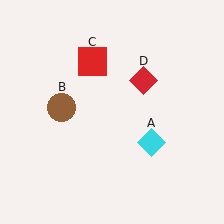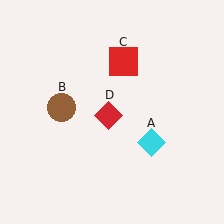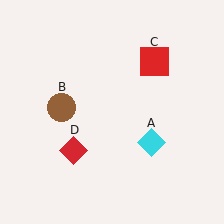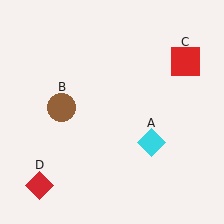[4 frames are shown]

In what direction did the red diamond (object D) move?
The red diamond (object D) moved down and to the left.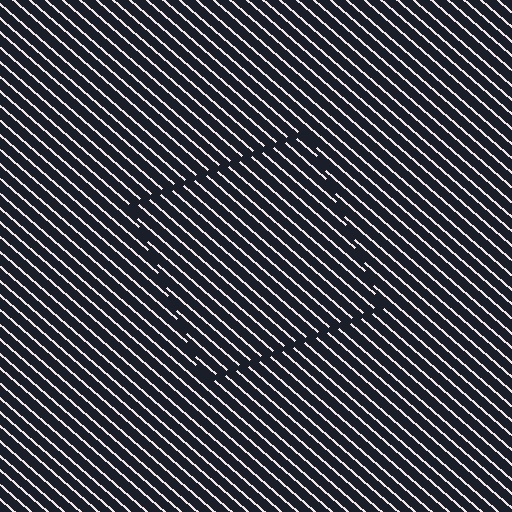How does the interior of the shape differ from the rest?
The interior of the shape contains the same grating, shifted by half a period — the contour is defined by the phase discontinuity where line-ends from the inner and outer gratings abut.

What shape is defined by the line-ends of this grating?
An illusory square. The interior of the shape contains the same grating, shifted by half a period — the contour is defined by the phase discontinuity where line-ends from the inner and outer gratings abut.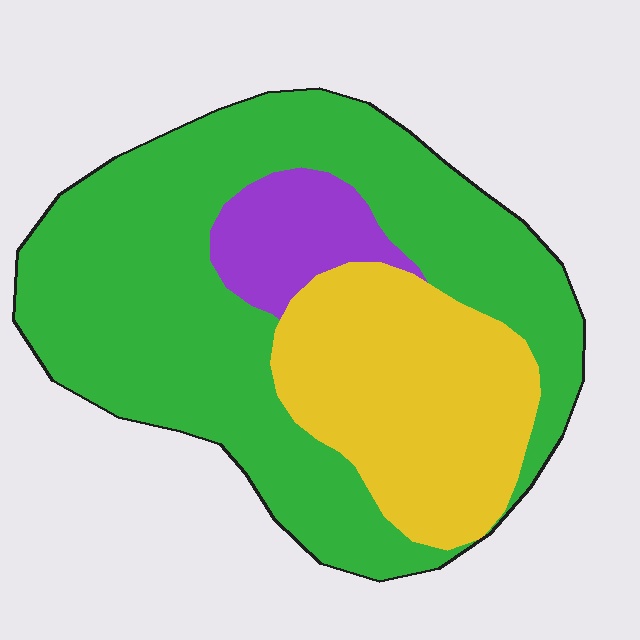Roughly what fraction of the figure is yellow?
Yellow takes up about one quarter (1/4) of the figure.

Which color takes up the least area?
Purple, at roughly 10%.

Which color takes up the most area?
Green, at roughly 60%.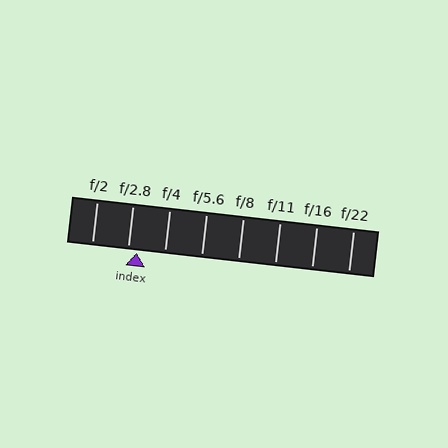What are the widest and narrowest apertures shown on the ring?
The widest aperture shown is f/2 and the narrowest is f/22.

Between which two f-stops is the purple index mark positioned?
The index mark is between f/2.8 and f/4.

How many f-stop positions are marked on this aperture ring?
There are 8 f-stop positions marked.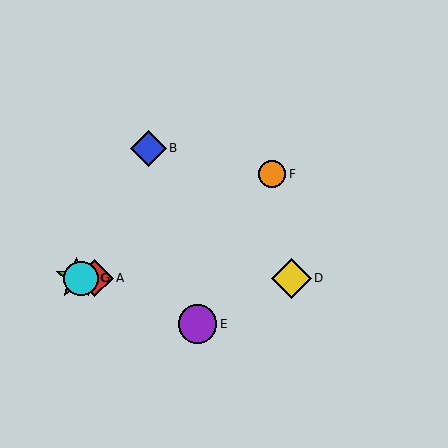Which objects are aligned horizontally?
Objects A, C, D, G are aligned horizontally.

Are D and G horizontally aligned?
Yes, both are at y≈278.